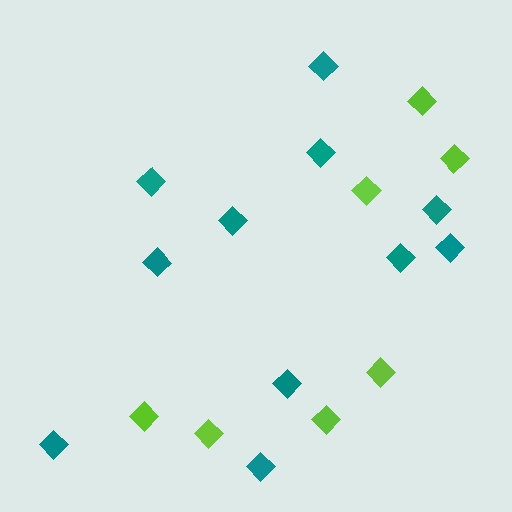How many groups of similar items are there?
There are 2 groups: one group of lime diamonds (7) and one group of teal diamonds (11).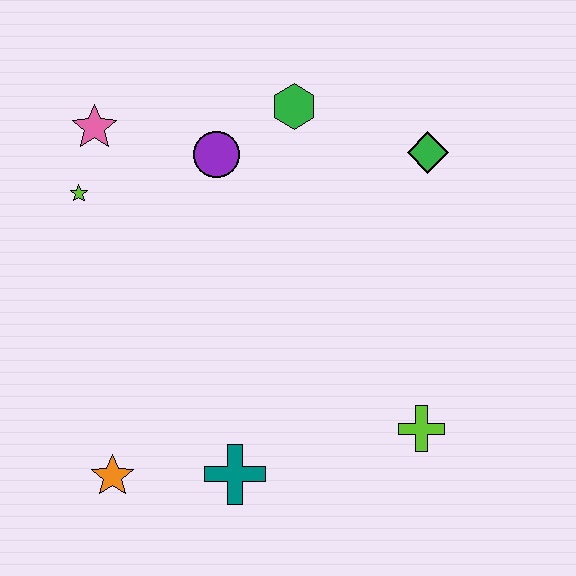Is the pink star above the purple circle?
Yes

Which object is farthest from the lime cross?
The pink star is farthest from the lime cross.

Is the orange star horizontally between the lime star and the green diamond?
Yes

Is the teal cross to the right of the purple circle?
Yes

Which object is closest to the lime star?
The pink star is closest to the lime star.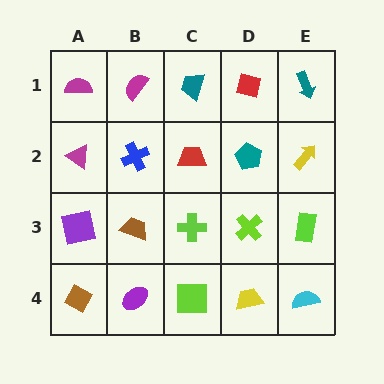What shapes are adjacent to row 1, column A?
A magenta triangle (row 2, column A), a magenta semicircle (row 1, column B).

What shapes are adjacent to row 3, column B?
A blue cross (row 2, column B), a purple ellipse (row 4, column B), a purple square (row 3, column A), a lime cross (row 3, column C).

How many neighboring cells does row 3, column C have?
4.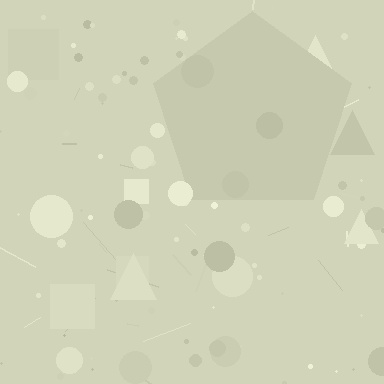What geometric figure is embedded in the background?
A pentagon is embedded in the background.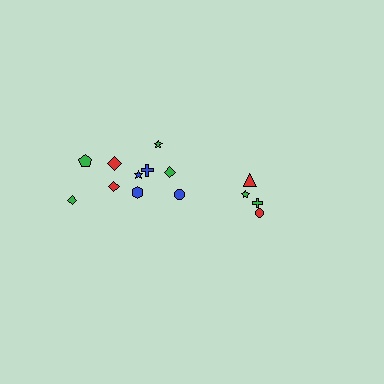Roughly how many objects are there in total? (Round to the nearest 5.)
Roughly 15 objects in total.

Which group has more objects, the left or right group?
The left group.